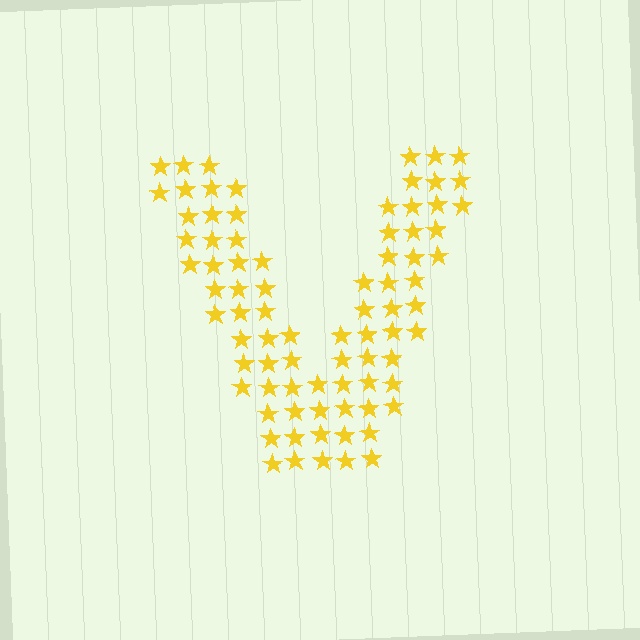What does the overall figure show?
The overall figure shows the letter V.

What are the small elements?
The small elements are stars.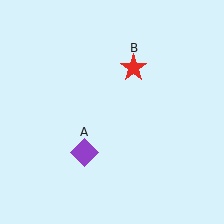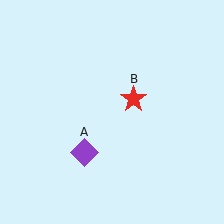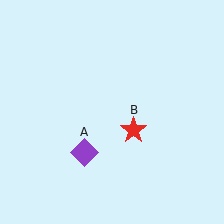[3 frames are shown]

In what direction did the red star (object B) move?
The red star (object B) moved down.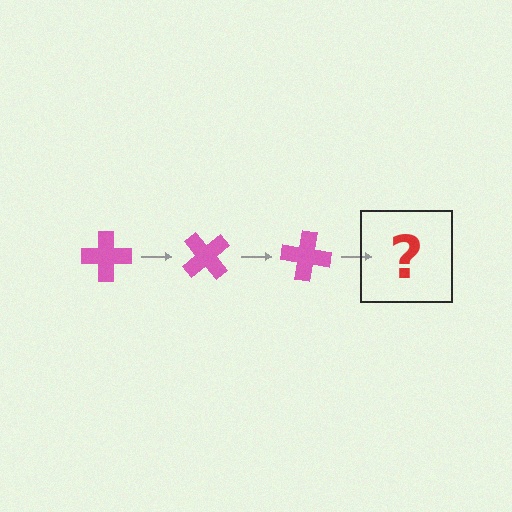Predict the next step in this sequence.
The next step is a pink cross rotated 150 degrees.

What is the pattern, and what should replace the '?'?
The pattern is that the cross rotates 50 degrees each step. The '?' should be a pink cross rotated 150 degrees.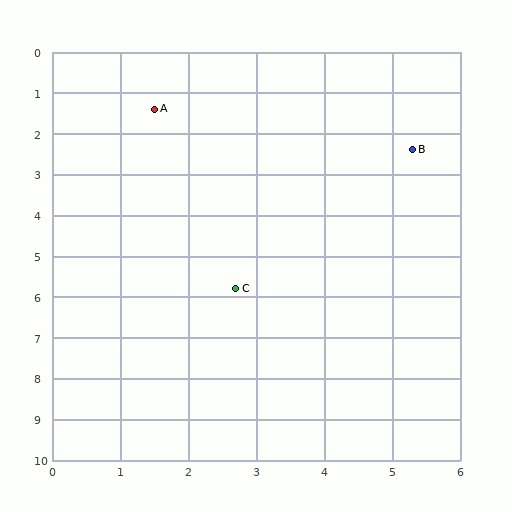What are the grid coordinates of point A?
Point A is at approximately (1.5, 1.4).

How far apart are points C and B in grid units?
Points C and B are about 4.3 grid units apart.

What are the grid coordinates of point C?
Point C is at approximately (2.7, 5.8).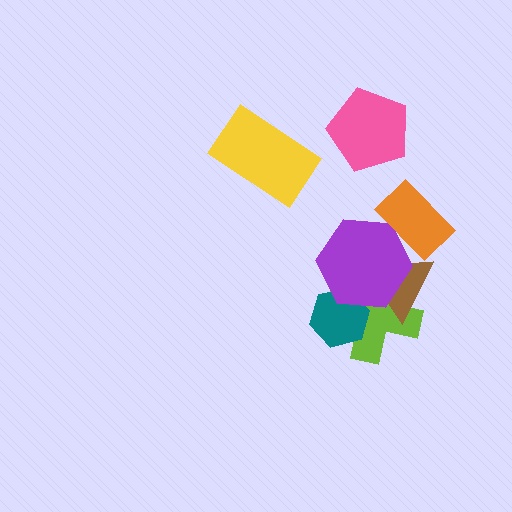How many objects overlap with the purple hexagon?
4 objects overlap with the purple hexagon.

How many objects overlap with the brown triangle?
3 objects overlap with the brown triangle.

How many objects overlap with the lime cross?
3 objects overlap with the lime cross.